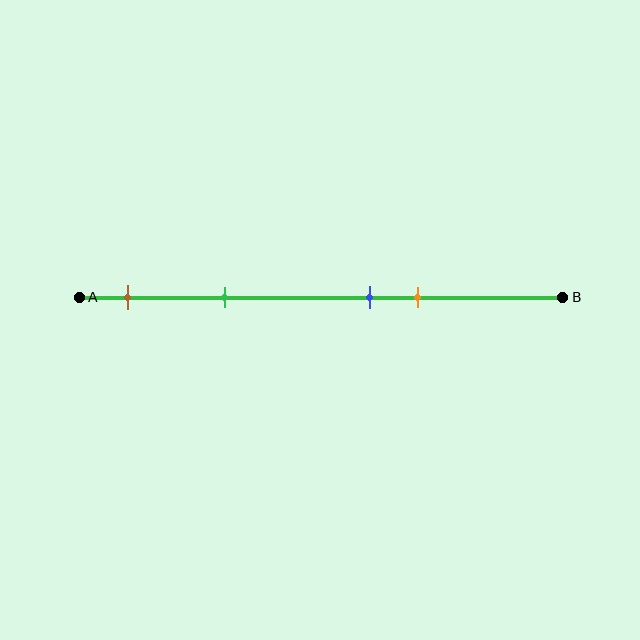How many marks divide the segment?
There are 4 marks dividing the segment.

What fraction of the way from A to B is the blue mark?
The blue mark is approximately 60% (0.6) of the way from A to B.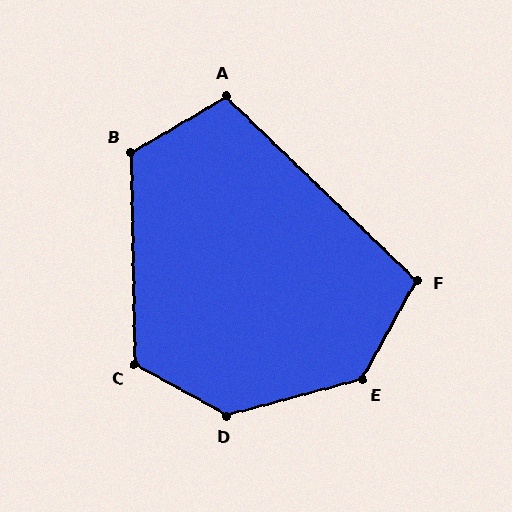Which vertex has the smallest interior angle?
F, at approximately 105 degrees.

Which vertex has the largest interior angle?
D, at approximately 136 degrees.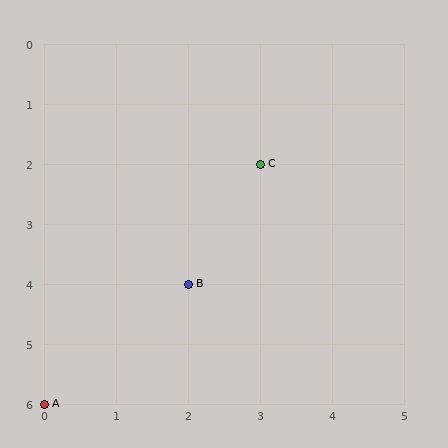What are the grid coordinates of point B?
Point B is at grid coordinates (2, 4).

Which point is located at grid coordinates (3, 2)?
Point C is at (3, 2).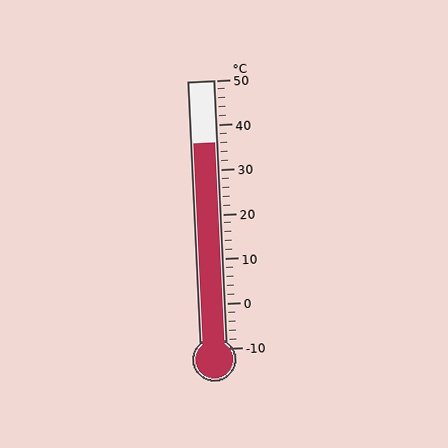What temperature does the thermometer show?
The thermometer shows approximately 36°C.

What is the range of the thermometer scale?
The thermometer scale ranges from -10°C to 50°C.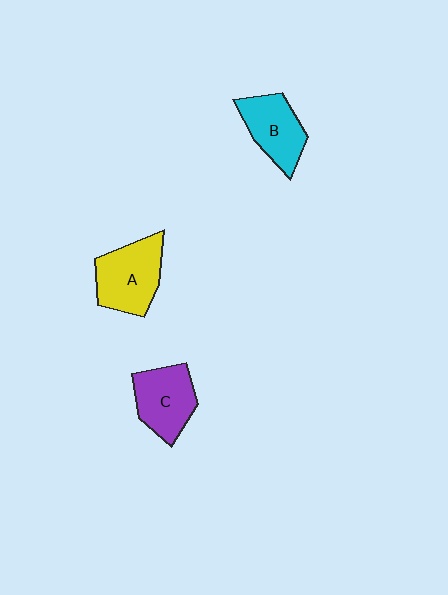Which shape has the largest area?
Shape A (yellow).